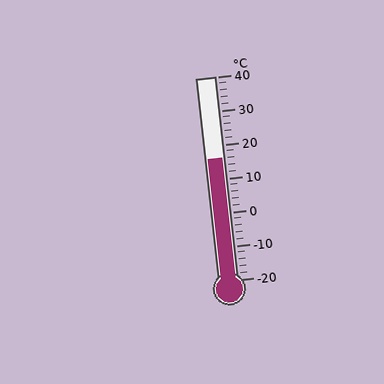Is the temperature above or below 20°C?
The temperature is below 20°C.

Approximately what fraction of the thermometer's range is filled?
The thermometer is filled to approximately 60% of its range.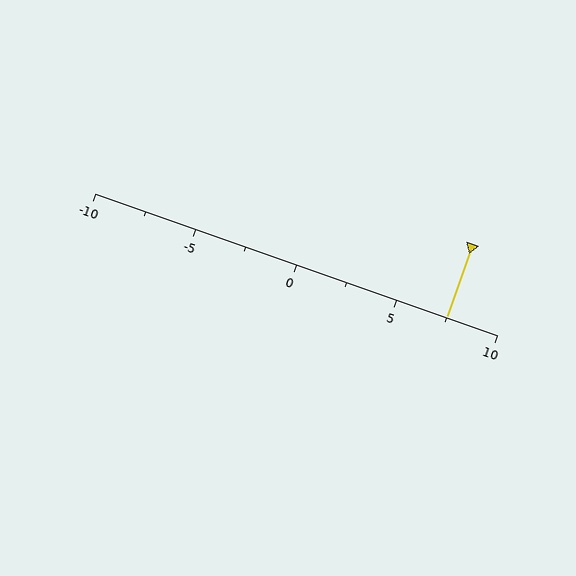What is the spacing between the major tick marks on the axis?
The major ticks are spaced 5 apart.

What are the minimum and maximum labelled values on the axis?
The axis runs from -10 to 10.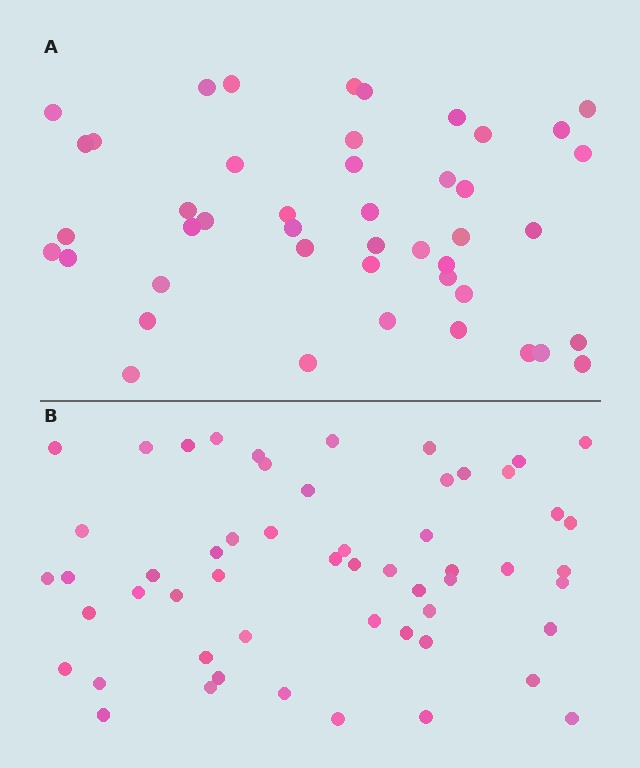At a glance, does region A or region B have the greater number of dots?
Region B (the bottom region) has more dots.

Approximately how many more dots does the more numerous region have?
Region B has roughly 10 or so more dots than region A.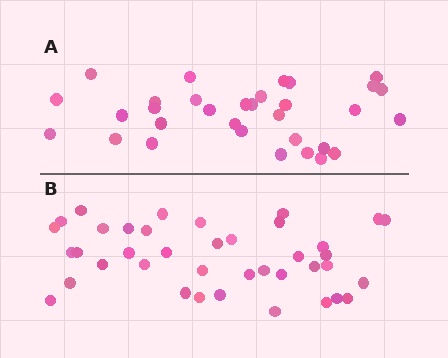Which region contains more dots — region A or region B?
Region B (the bottom region) has more dots.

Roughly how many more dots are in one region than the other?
Region B has roughly 8 or so more dots than region A.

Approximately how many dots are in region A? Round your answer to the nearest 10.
About 30 dots. (The exact count is 32, which rounds to 30.)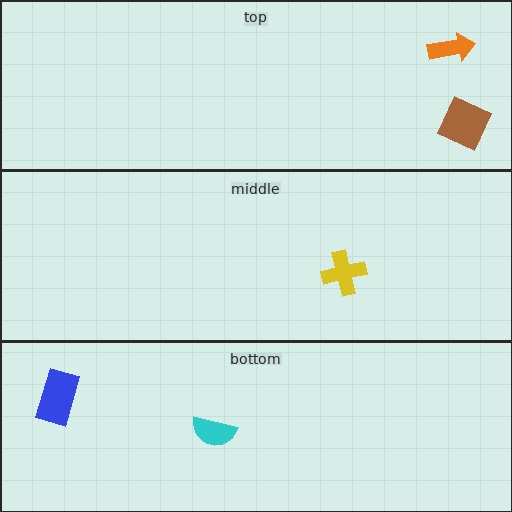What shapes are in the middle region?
The yellow cross.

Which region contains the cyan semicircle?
The bottom region.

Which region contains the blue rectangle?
The bottom region.